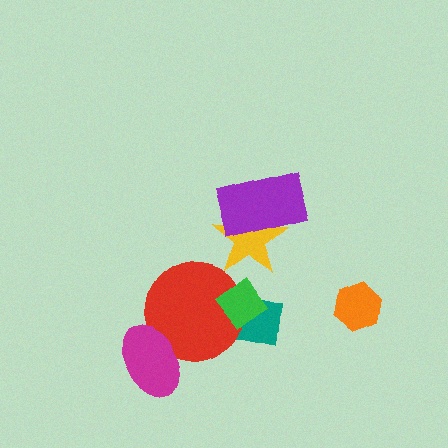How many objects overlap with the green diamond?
2 objects overlap with the green diamond.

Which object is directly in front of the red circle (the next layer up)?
The green diamond is directly in front of the red circle.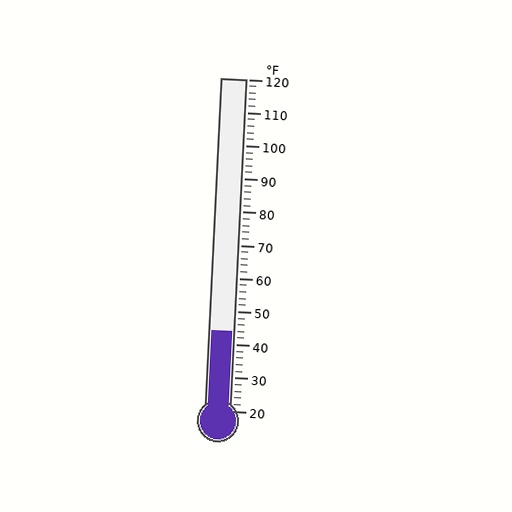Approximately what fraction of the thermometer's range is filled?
The thermometer is filled to approximately 25% of its range.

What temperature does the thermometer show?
The thermometer shows approximately 44°F.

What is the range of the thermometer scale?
The thermometer scale ranges from 20°F to 120°F.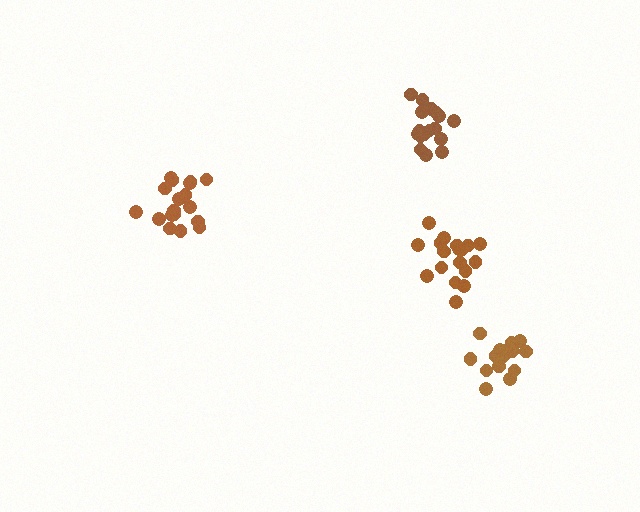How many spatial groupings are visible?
There are 4 spatial groupings.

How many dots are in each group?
Group 1: 19 dots, Group 2: 18 dots, Group 3: 17 dots, Group 4: 19 dots (73 total).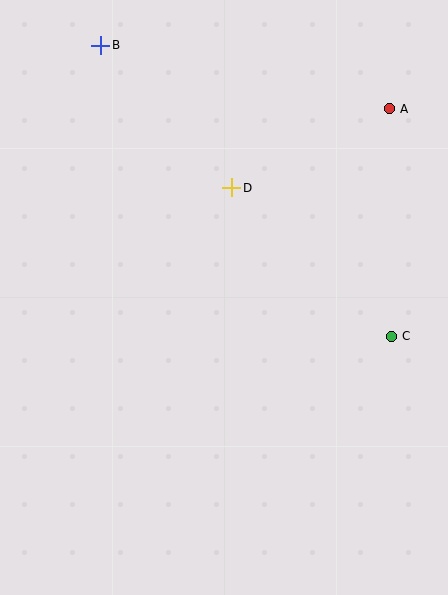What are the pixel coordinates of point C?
Point C is at (391, 336).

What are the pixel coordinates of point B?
Point B is at (101, 45).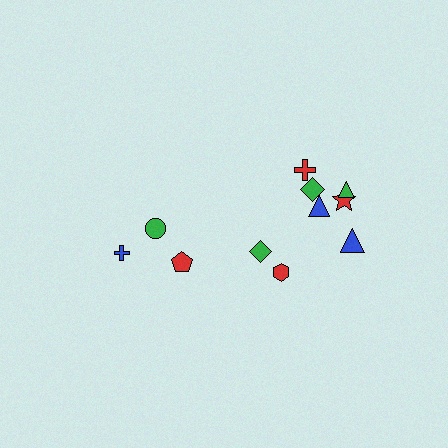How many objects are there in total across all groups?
There are 11 objects.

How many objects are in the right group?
There are 8 objects.